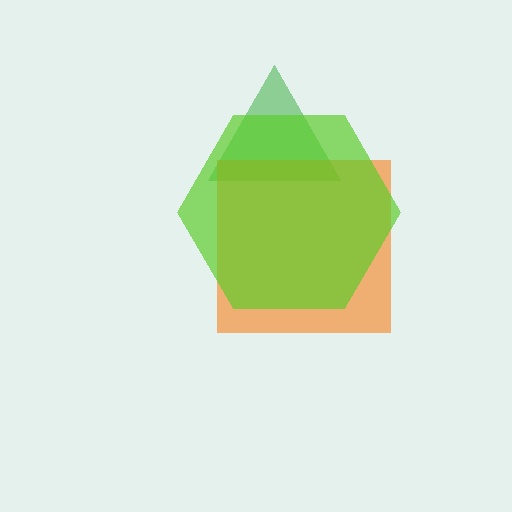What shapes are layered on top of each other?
The layered shapes are: a green triangle, an orange square, a lime hexagon.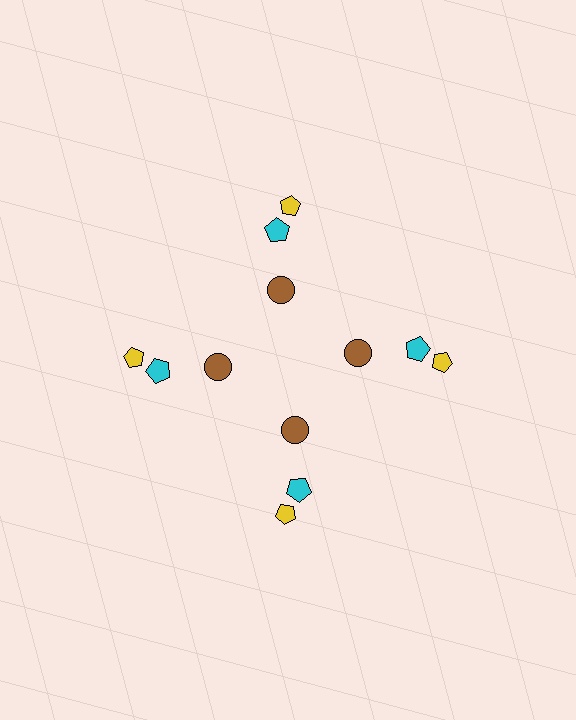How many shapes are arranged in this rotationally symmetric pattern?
There are 12 shapes, arranged in 4 groups of 3.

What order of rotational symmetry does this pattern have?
This pattern has 4-fold rotational symmetry.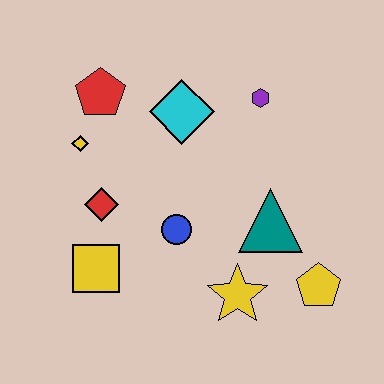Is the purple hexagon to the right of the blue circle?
Yes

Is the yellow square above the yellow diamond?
No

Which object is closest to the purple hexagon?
The cyan diamond is closest to the purple hexagon.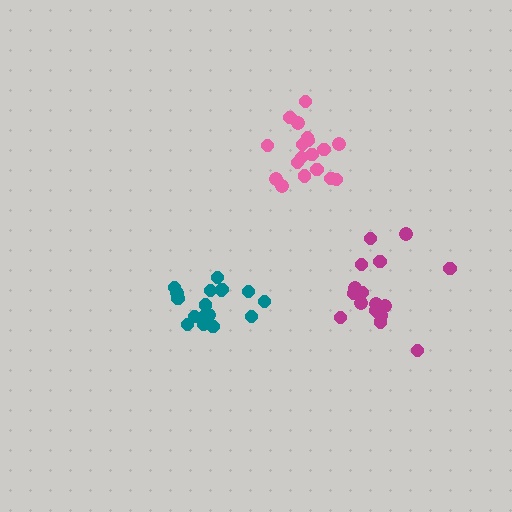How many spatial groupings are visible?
There are 3 spatial groupings.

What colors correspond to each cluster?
The clusters are colored: pink, teal, magenta.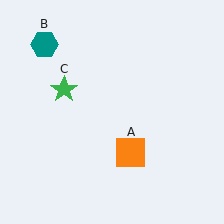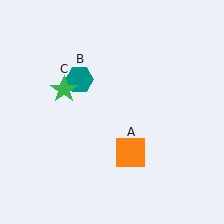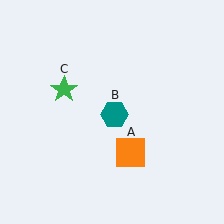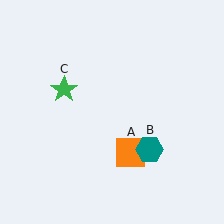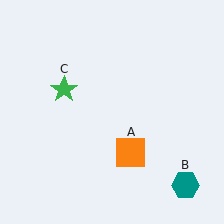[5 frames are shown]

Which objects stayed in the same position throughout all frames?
Orange square (object A) and green star (object C) remained stationary.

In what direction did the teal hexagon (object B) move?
The teal hexagon (object B) moved down and to the right.